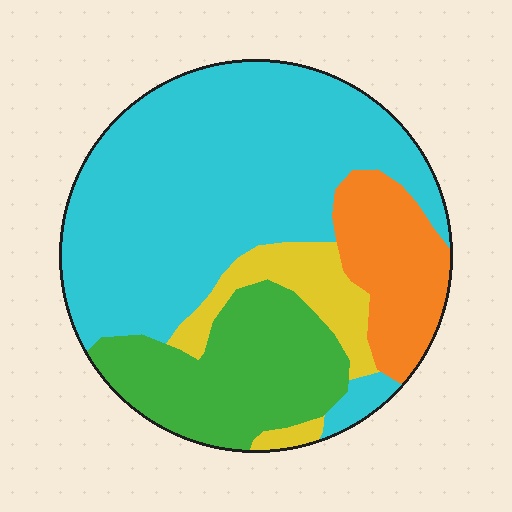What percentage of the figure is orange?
Orange takes up about one eighth (1/8) of the figure.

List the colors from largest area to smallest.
From largest to smallest: cyan, green, orange, yellow.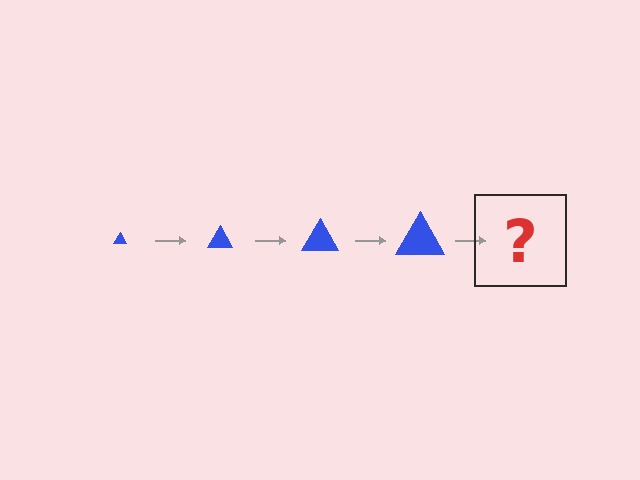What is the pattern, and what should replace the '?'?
The pattern is that the triangle gets progressively larger each step. The '?' should be a blue triangle, larger than the previous one.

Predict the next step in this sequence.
The next step is a blue triangle, larger than the previous one.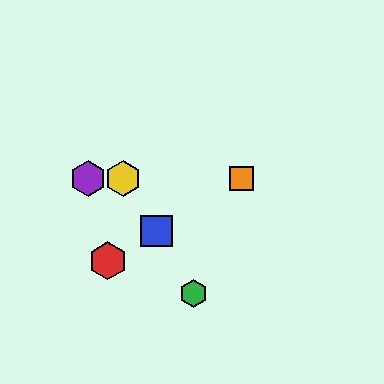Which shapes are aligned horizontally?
The yellow hexagon, the purple hexagon, the orange square are aligned horizontally.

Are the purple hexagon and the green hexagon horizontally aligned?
No, the purple hexagon is at y≈179 and the green hexagon is at y≈293.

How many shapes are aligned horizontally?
3 shapes (the yellow hexagon, the purple hexagon, the orange square) are aligned horizontally.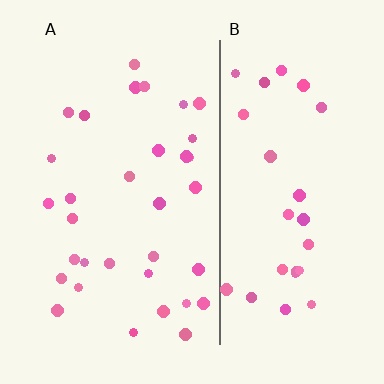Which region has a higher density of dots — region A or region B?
A (the left).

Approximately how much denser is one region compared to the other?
Approximately 1.2× — region A over region B.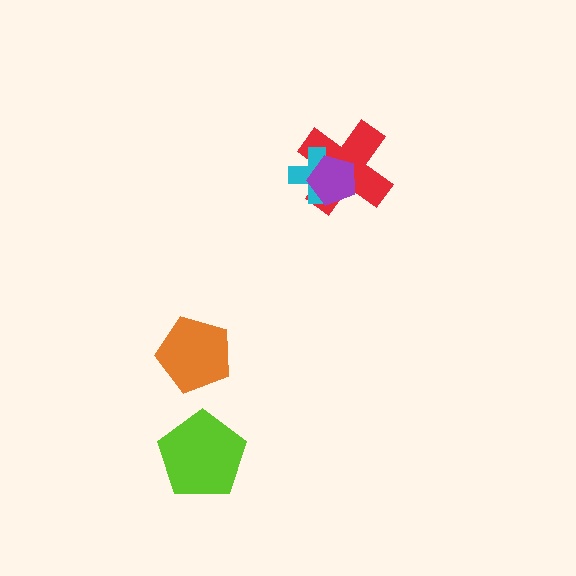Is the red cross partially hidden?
Yes, it is partially covered by another shape.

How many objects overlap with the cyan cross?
2 objects overlap with the cyan cross.